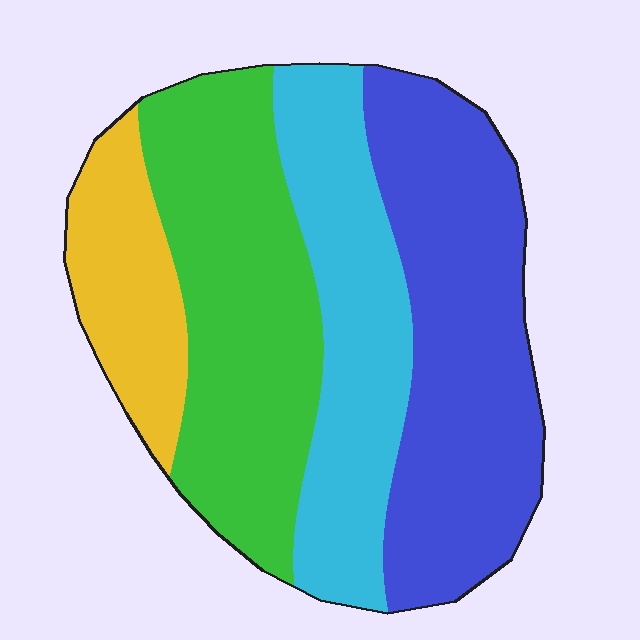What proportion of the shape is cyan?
Cyan takes up between a sixth and a third of the shape.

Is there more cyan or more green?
Green.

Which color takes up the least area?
Yellow, at roughly 15%.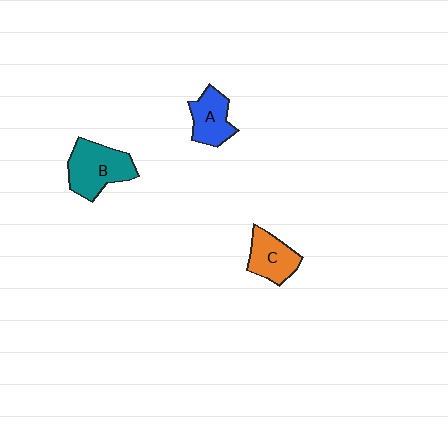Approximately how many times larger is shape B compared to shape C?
Approximately 1.4 times.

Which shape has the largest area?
Shape B (teal).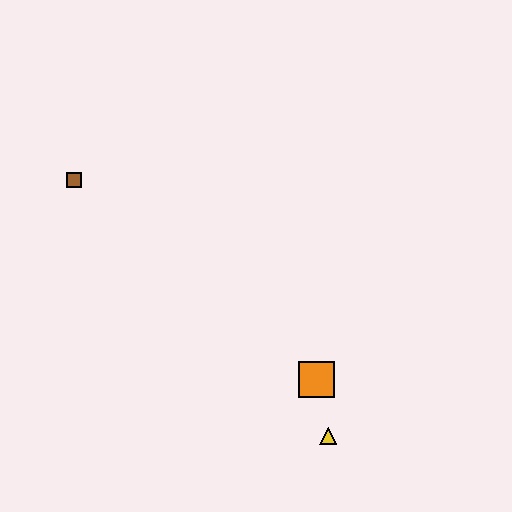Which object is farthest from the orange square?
The brown square is farthest from the orange square.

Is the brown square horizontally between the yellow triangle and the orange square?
No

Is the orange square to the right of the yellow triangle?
No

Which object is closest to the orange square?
The yellow triangle is closest to the orange square.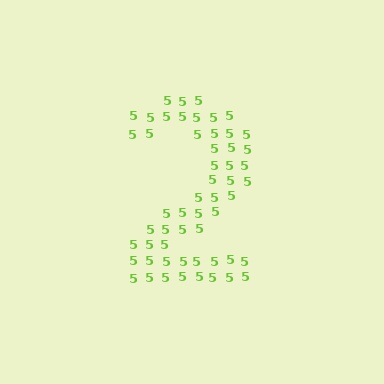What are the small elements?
The small elements are digit 5's.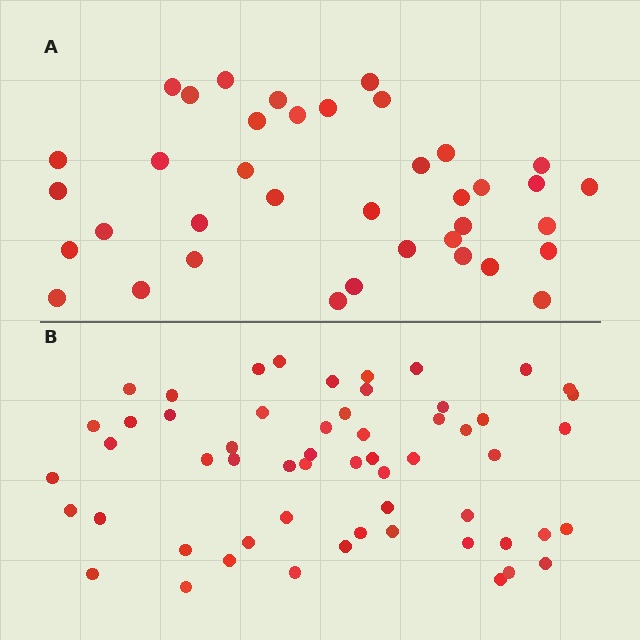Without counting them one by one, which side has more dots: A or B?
Region B (the bottom region) has more dots.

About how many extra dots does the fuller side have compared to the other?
Region B has approximately 20 more dots than region A.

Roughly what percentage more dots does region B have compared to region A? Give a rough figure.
About 50% more.